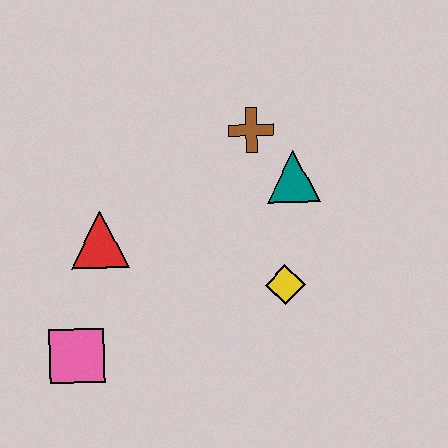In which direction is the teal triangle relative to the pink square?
The teal triangle is to the right of the pink square.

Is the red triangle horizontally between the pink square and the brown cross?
Yes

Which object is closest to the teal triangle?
The brown cross is closest to the teal triangle.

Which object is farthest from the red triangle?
The teal triangle is farthest from the red triangle.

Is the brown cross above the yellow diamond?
Yes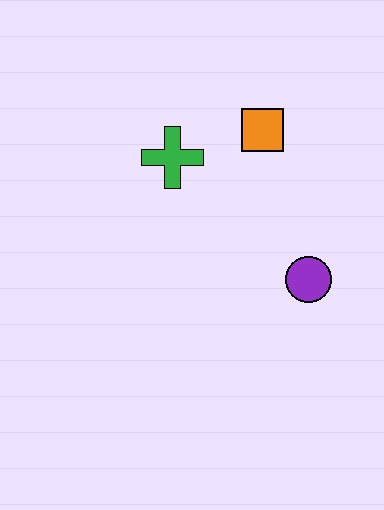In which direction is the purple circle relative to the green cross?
The purple circle is to the right of the green cross.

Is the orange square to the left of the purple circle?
Yes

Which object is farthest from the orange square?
The purple circle is farthest from the orange square.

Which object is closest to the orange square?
The green cross is closest to the orange square.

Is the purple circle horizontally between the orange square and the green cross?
No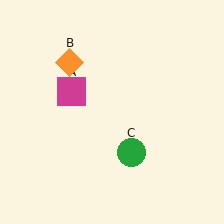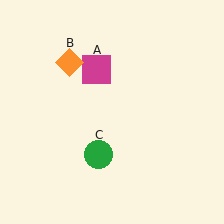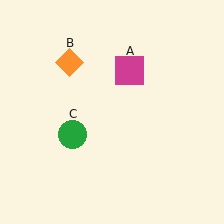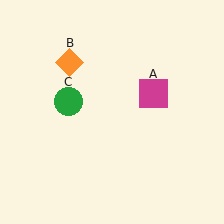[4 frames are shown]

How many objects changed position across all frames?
2 objects changed position: magenta square (object A), green circle (object C).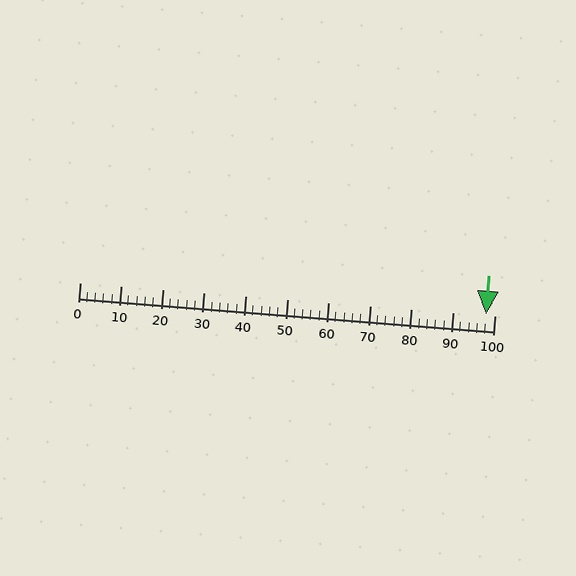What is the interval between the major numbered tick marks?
The major tick marks are spaced 10 units apart.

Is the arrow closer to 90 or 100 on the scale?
The arrow is closer to 100.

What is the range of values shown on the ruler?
The ruler shows values from 0 to 100.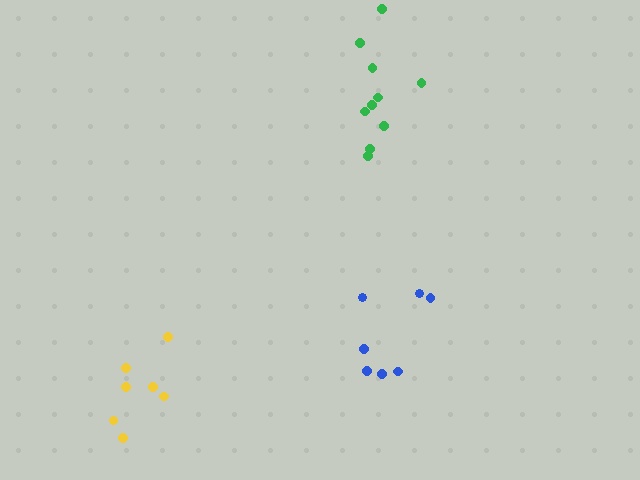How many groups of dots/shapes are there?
There are 3 groups.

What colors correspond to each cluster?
The clusters are colored: blue, green, yellow.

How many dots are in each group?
Group 1: 7 dots, Group 2: 10 dots, Group 3: 7 dots (24 total).